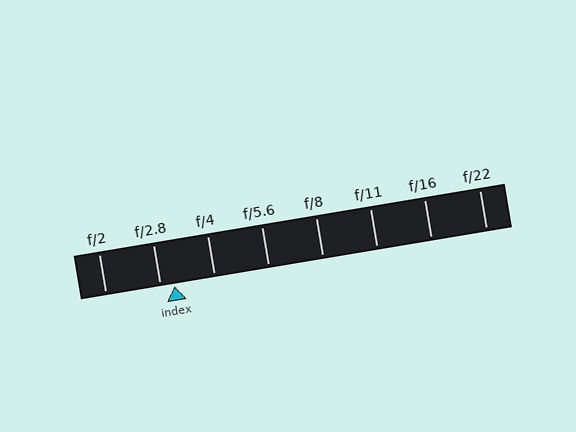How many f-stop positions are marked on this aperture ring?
There are 8 f-stop positions marked.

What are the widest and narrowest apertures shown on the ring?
The widest aperture shown is f/2 and the narrowest is f/22.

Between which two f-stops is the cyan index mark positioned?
The index mark is between f/2.8 and f/4.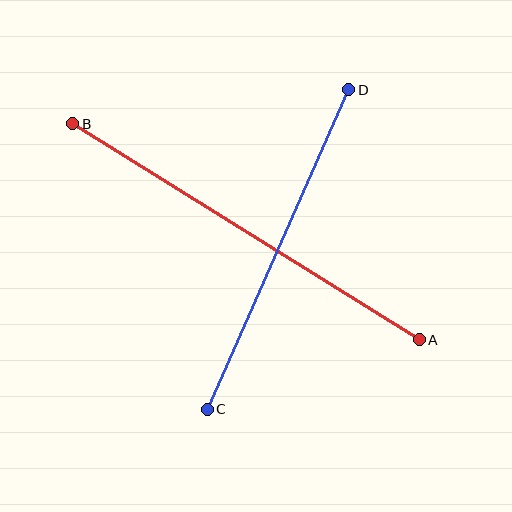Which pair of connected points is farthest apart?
Points A and B are farthest apart.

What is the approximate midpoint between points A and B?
The midpoint is at approximately (246, 232) pixels.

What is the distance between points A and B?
The distance is approximately 408 pixels.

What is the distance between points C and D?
The distance is approximately 350 pixels.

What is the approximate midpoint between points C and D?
The midpoint is at approximately (278, 249) pixels.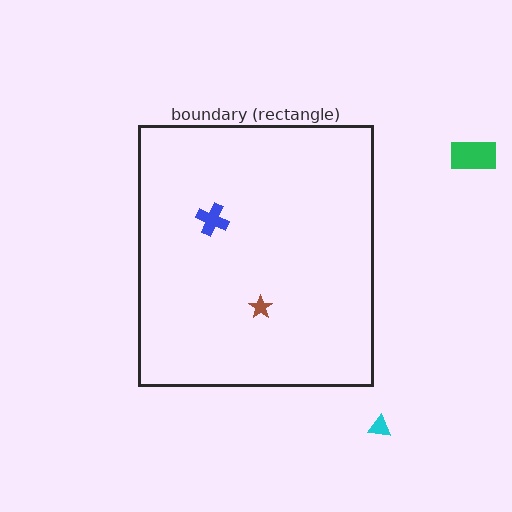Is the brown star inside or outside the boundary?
Inside.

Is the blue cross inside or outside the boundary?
Inside.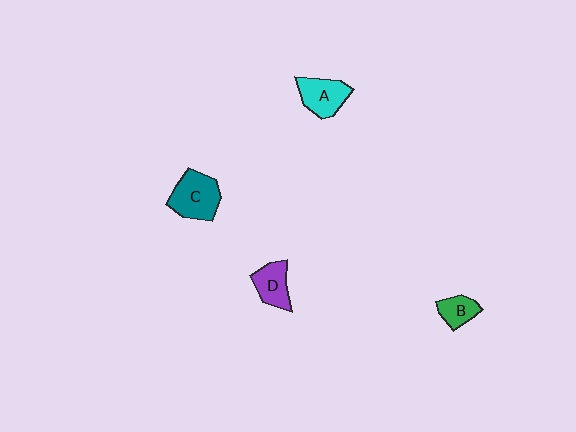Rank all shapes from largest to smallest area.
From largest to smallest: C (teal), A (cyan), D (purple), B (green).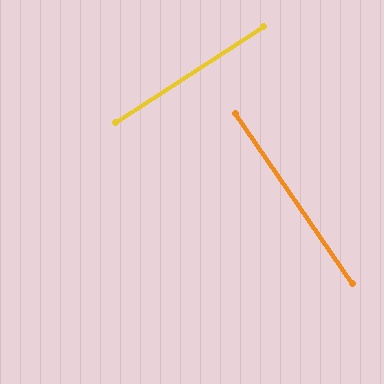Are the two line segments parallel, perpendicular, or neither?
Perpendicular — they meet at approximately 88°.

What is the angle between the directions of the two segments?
Approximately 88 degrees.